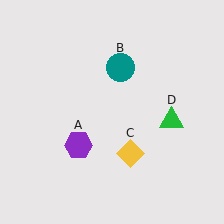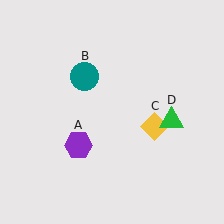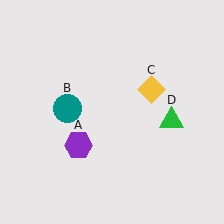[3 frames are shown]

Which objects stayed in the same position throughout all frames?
Purple hexagon (object A) and green triangle (object D) remained stationary.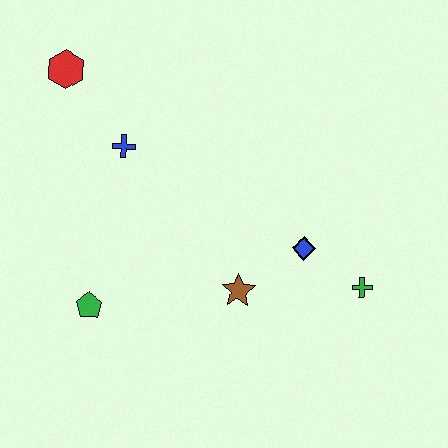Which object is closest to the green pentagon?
The brown star is closest to the green pentagon.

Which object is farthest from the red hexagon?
The green cross is farthest from the red hexagon.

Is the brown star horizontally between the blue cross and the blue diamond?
Yes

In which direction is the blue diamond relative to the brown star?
The blue diamond is to the right of the brown star.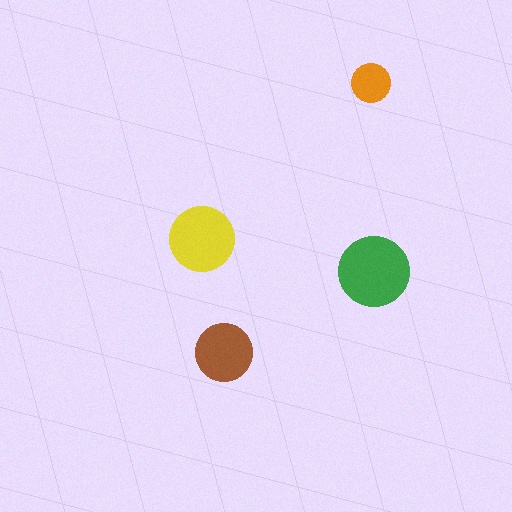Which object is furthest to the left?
The yellow circle is leftmost.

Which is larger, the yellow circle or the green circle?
The green one.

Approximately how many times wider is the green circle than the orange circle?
About 2 times wider.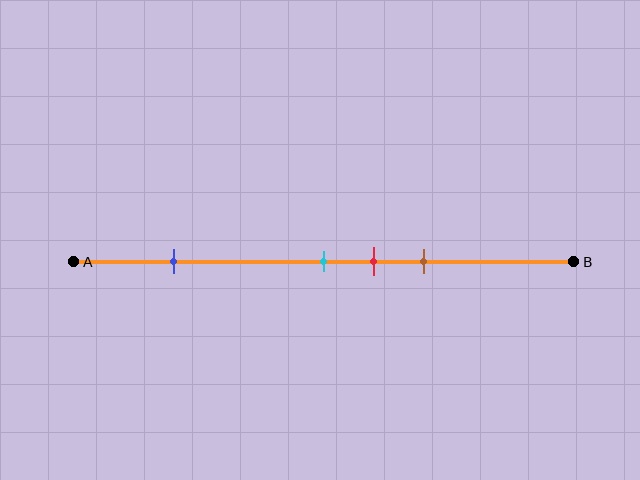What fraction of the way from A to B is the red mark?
The red mark is approximately 60% (0.6) of the way from A to B.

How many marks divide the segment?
There are 4 marks dividing the segment.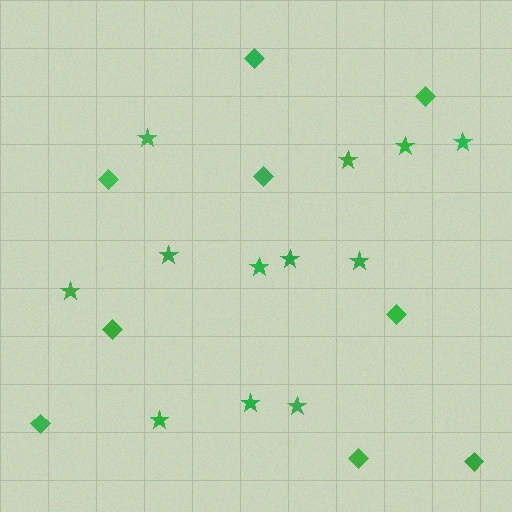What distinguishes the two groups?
There are 2 groups: one group of stars (12) and one group of diamonds (9).